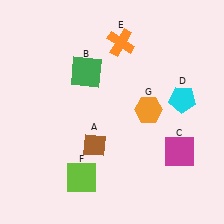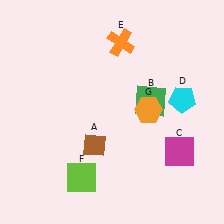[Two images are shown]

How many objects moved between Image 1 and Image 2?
1 object moved between the two images.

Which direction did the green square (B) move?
The green square (B) moved right.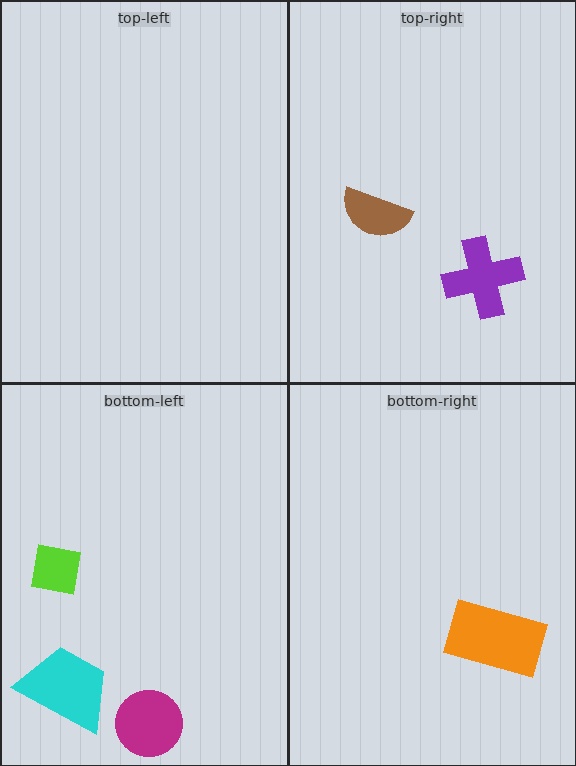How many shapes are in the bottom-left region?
3.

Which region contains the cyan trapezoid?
The bottom-left region.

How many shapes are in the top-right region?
2.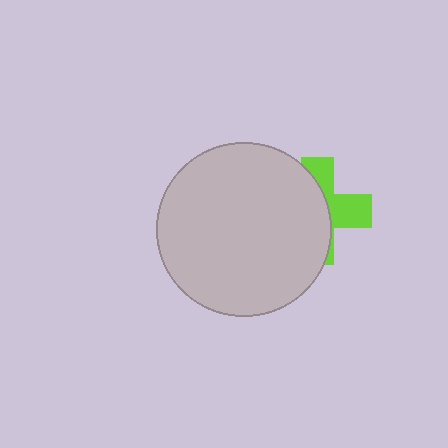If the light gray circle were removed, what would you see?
You would see the complete lime cross.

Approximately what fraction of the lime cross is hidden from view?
Roughly 61% of the lime cross is hidden behind the light gray circle.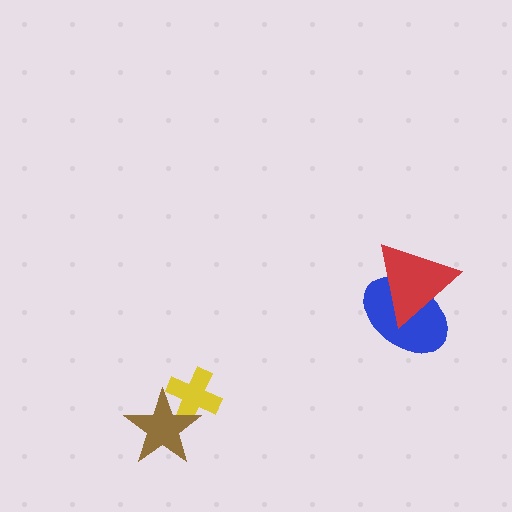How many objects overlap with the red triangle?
1 object overlaps with the red triangle.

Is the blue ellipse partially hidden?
Yes, it is partially covered by another shape.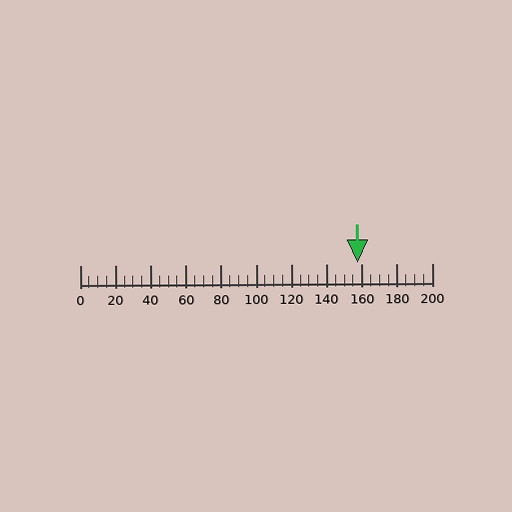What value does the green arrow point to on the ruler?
The green arrow points to approximately 158.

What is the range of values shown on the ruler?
The ruler shows values from 0 to 200.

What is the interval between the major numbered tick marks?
The major tick marks are spaced 20 units apart.